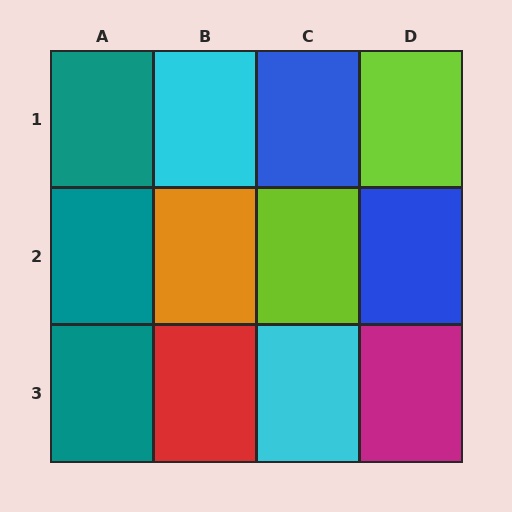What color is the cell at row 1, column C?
Blue.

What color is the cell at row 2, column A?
Teal.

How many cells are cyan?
2 cells are cyan.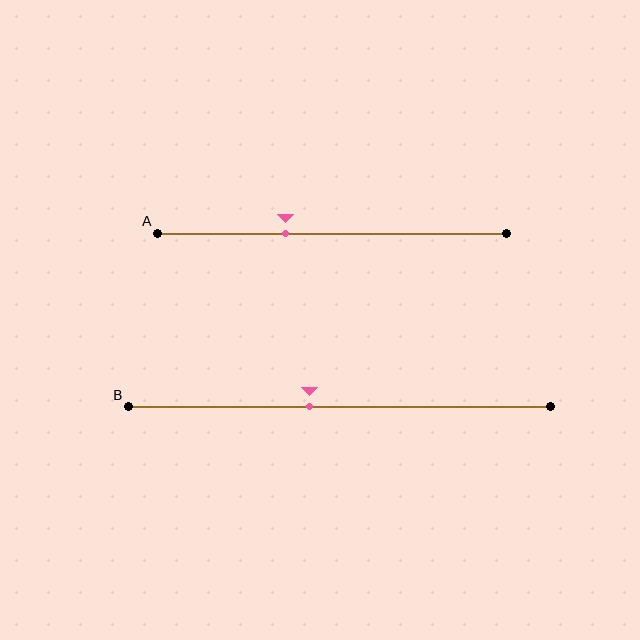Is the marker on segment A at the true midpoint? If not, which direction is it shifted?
No, the marker on segment A is shifted to the left by about 13% of the segment length.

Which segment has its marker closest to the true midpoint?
Segment B has its marker closest to the true midpoint.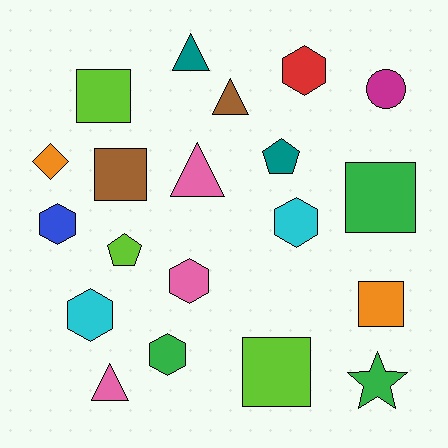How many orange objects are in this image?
There are 2 orange objects.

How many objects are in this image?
There are 20 objects.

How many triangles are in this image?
There are 4 triangles.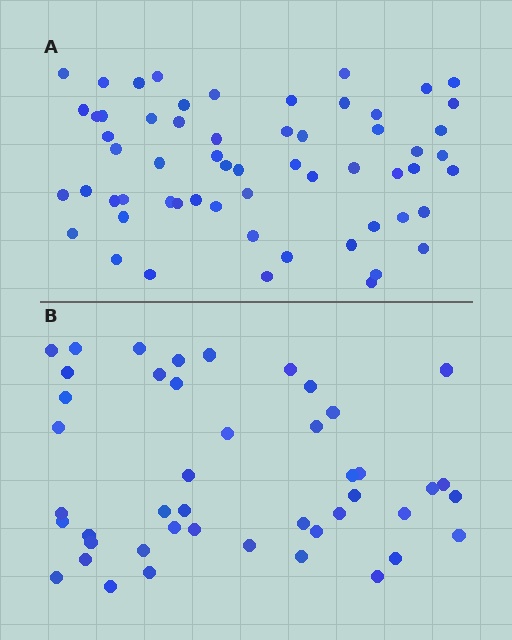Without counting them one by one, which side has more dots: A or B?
Region A (the top region) has more dots.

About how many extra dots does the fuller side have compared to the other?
Region A has approximately 15 more dots than region B.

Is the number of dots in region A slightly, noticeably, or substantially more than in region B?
Region A has noticeably more, but not dramatically so. The ratio is roughly 1.3 to 1.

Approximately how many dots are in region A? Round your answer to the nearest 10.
About 60 dots.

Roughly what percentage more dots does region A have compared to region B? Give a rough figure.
About 35% more.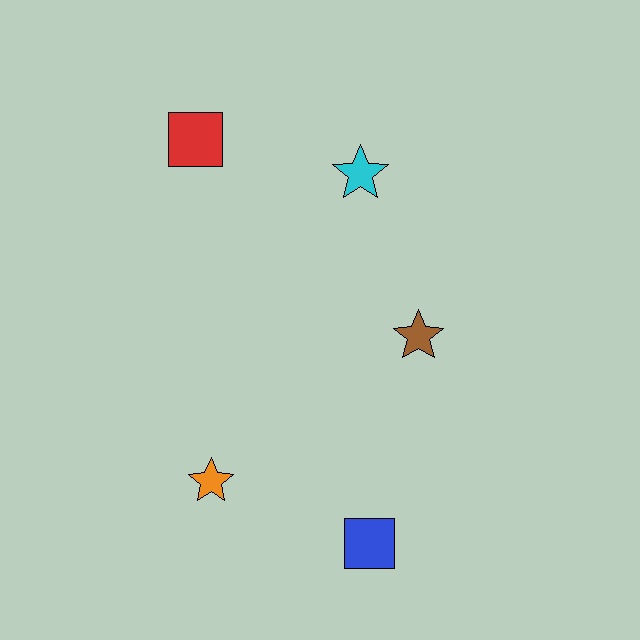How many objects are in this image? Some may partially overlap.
There are 5 objects.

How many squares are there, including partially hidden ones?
There are 2 squares.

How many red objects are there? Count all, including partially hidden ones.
There is 1 red object.